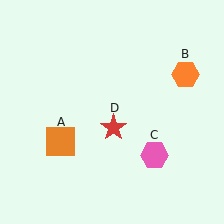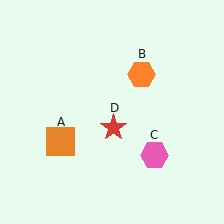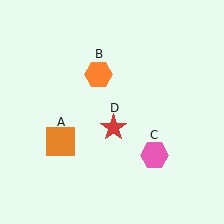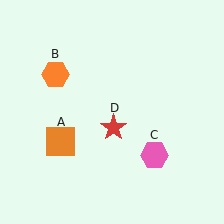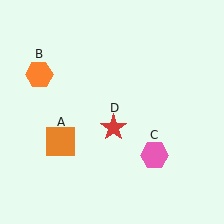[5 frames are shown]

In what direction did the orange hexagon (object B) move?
The orange hexagon (object B) moved left.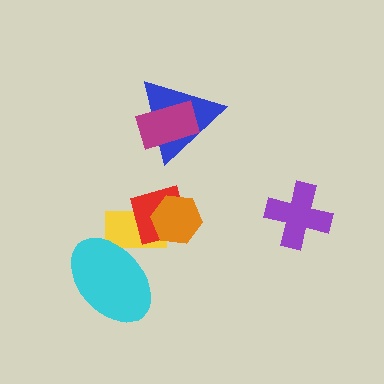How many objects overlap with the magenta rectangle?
1 object overlaps with the magenta rectangle.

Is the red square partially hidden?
Yes, it is partially covered by another shape.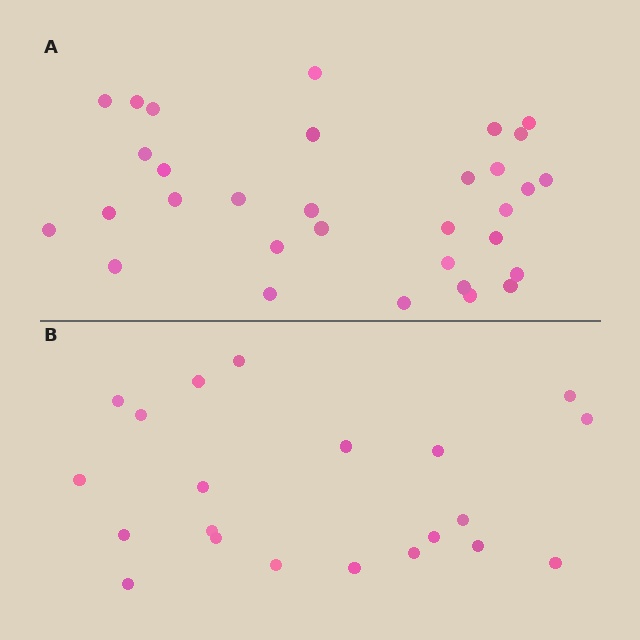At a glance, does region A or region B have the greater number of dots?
Region A (the top region) has more dots.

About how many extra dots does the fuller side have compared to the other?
Region A has roughly 12 or so more dots than region B.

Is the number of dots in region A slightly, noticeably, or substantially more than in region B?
Region A has substantially more. The ratio is roughly 1.5 to 1.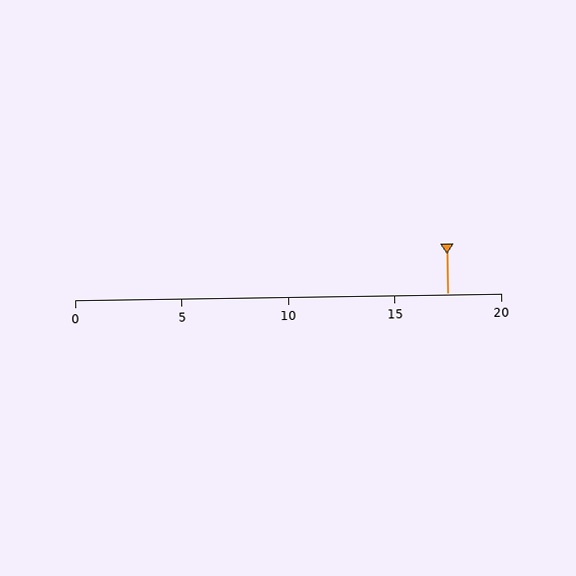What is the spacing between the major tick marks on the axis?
The major ticks are spaced 5 apart.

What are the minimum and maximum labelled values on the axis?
The axis runs from 0 to 20.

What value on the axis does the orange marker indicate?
The marker indicates approximately 17.5.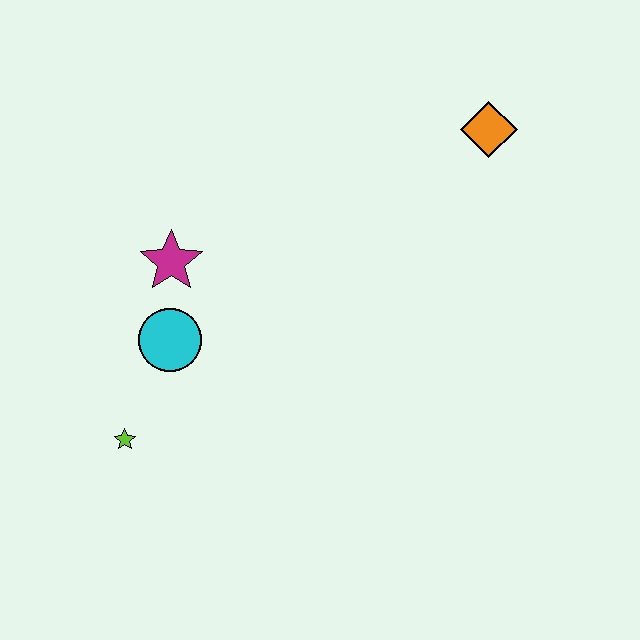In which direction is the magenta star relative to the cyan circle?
The magenta star is above the cyan circle.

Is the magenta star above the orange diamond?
No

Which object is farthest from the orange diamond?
The lime star is farthest from the orange diamond.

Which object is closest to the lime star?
The cyan circle is closest to the lime star.